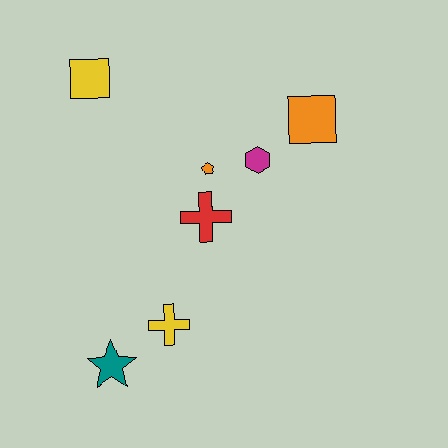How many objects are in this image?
There are 7 objects.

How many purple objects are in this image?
There are no purple objects.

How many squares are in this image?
There are 2 squares.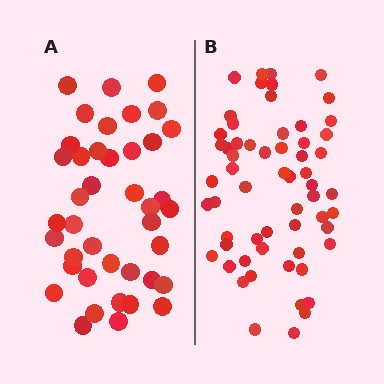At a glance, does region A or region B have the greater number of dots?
Region B (the right region) has more dots.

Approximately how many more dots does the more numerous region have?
Region B has approximately 20 more dots than region A.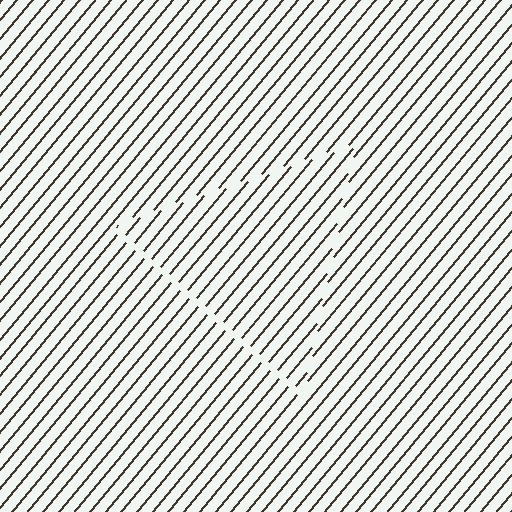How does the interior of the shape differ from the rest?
The interior of the shape contains the same grating, shifted by half a period — the contour is defined by the phase discontinuity where line-ends from the inner and outer gratings abut.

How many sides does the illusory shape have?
3 sides — the line-ends trace a triangle.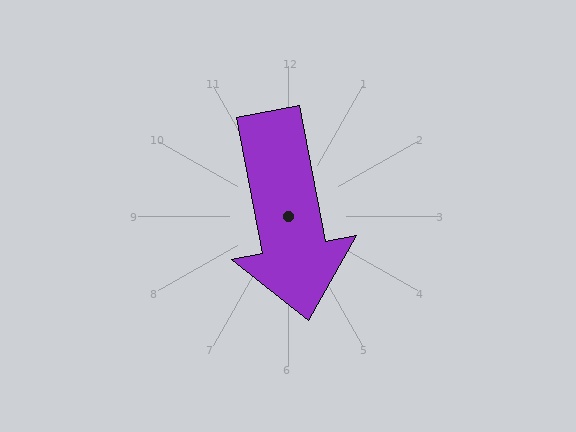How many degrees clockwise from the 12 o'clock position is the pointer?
Approximately 169 degrees.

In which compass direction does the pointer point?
South.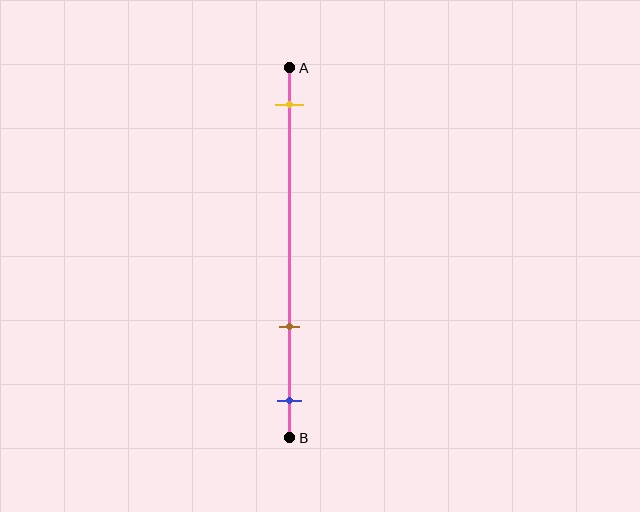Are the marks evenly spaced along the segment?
No, the marks are not evenly spaced.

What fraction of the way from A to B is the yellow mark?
The yellow mark is approximately 10% (0.1) of the way from A to B.